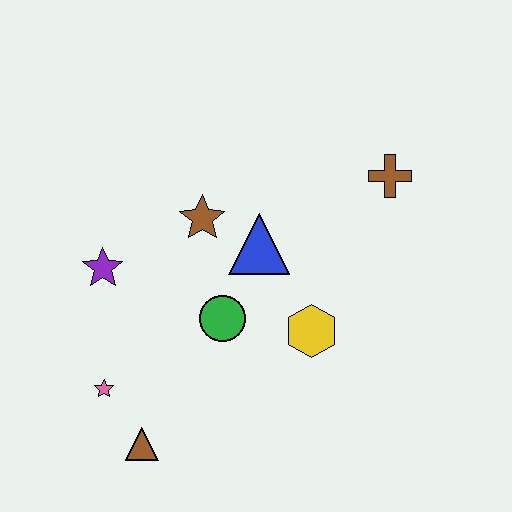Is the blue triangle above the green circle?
Yes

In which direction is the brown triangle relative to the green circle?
The brown triangle is below the green circle.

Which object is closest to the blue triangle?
The brown star is closest to the blue triangle.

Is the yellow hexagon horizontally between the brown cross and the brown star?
Yes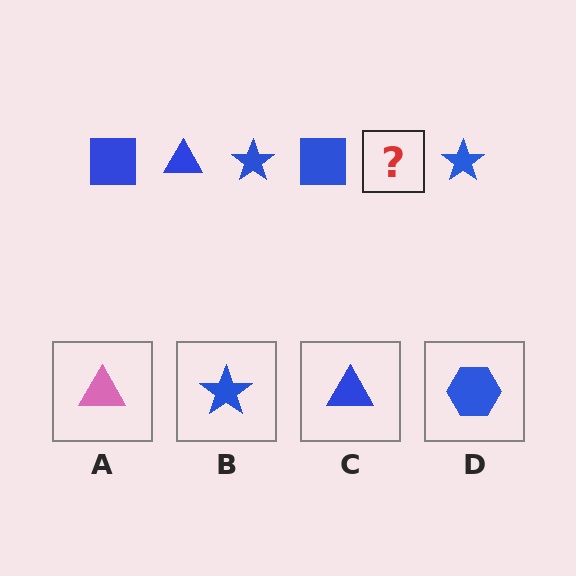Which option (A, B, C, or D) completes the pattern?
C.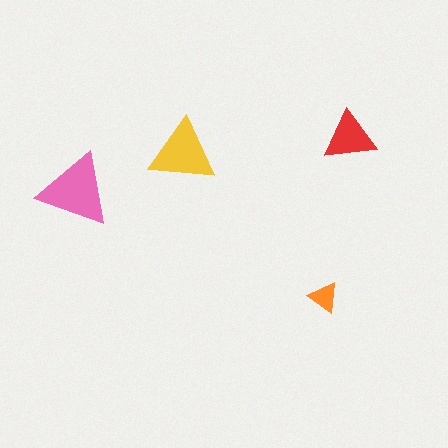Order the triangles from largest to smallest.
the pink one, the yellow one, the red one, the orange one.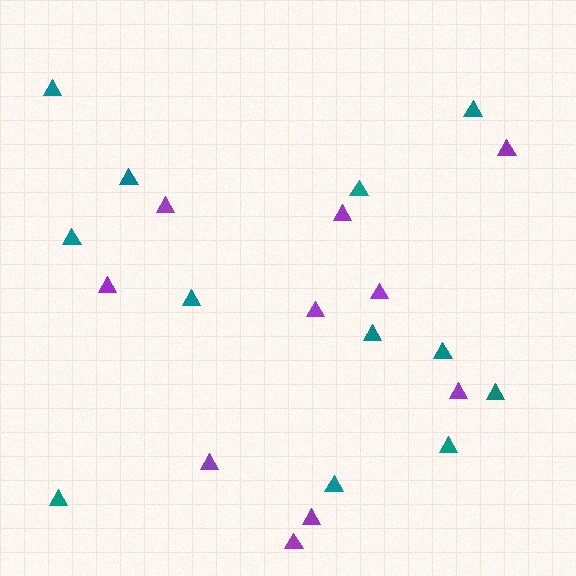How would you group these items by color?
There are 2 groups: one group of teal triangles (12) and one group of purple triangles (10).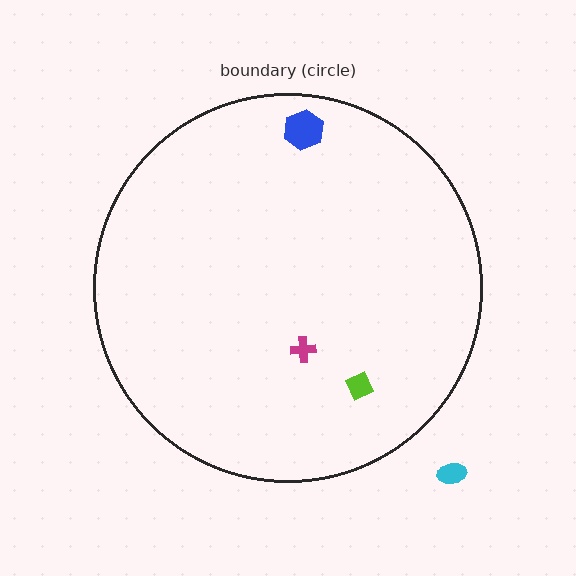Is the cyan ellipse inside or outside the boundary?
Outside.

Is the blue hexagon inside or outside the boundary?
Inside.